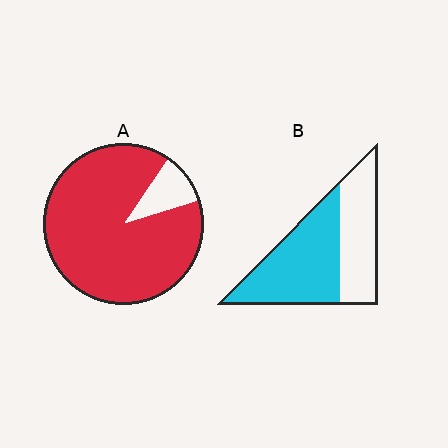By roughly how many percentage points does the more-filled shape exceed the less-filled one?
By roughly 30 percentage points (A over B).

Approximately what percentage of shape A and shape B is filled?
A is approximately 90% and B is approximately 60%.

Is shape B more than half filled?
Yes.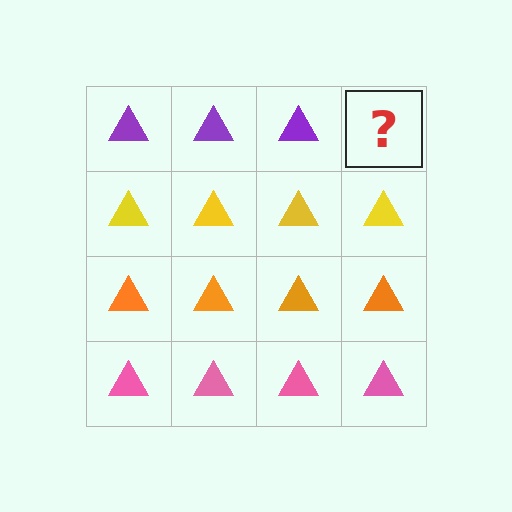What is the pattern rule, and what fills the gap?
The rule is that each row has a consistent color. The gap should be filled with a purple triangle.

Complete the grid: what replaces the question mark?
The question mark should be replaced with a purple triangle.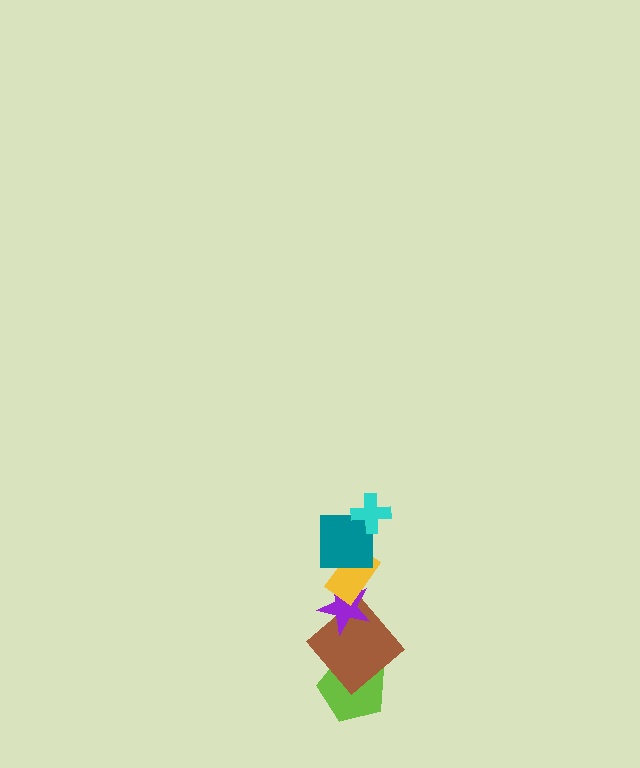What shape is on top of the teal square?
The cyan cross is on top of the teal square.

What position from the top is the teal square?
The teal square is 2nd from the top.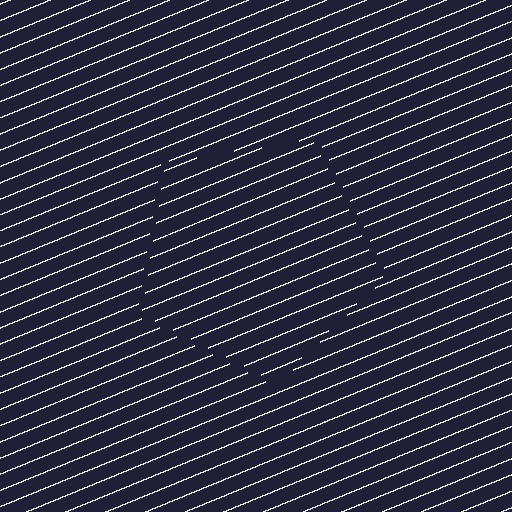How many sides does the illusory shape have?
5 sides — the line-ends trace a pentagon.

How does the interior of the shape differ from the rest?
The interior of the shape contains the same grating, shifted by half a period — the contour is defined by the phase discontinuity where line-ends from the inner and outer gratings abut.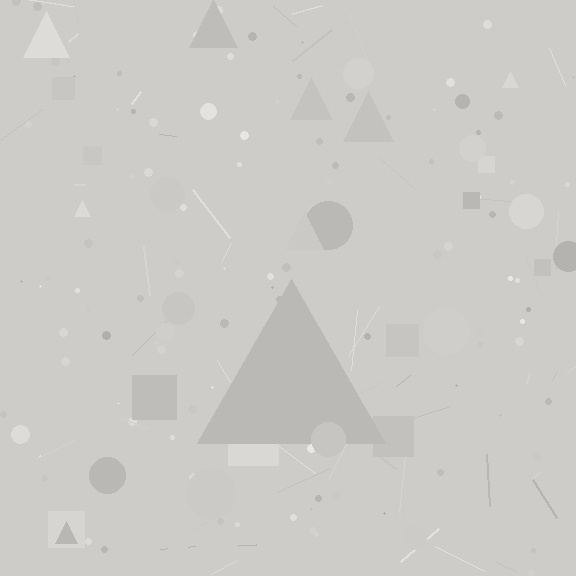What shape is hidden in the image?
A triangle is hidden in the image.